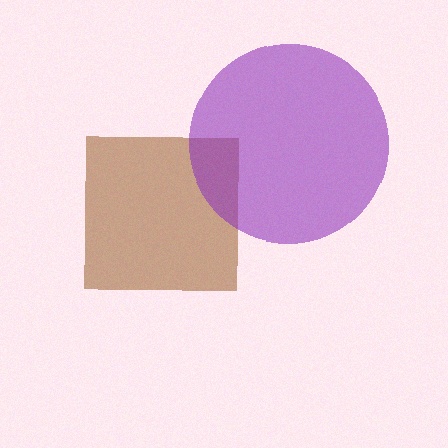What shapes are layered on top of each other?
The layered shapes are: a brown square, a purple circle.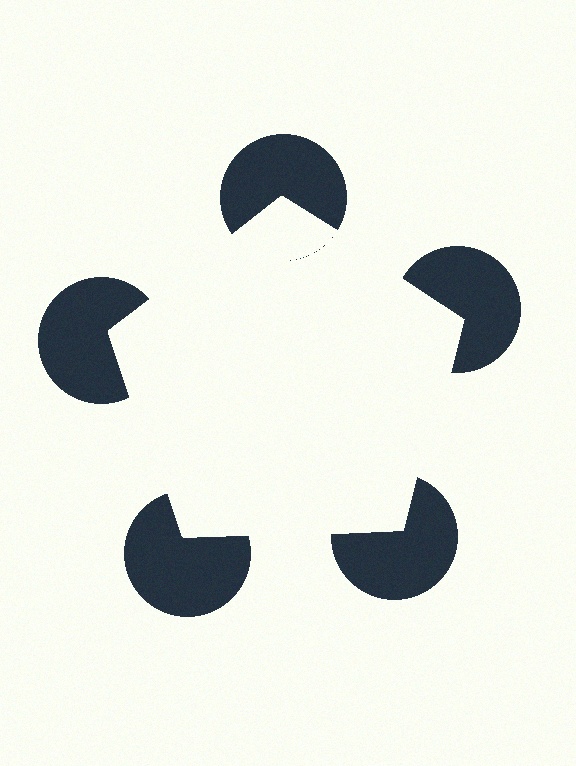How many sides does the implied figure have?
5 sides.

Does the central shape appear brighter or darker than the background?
It typically appears slightly brighter than the background, even though no actual brightness change is drawn.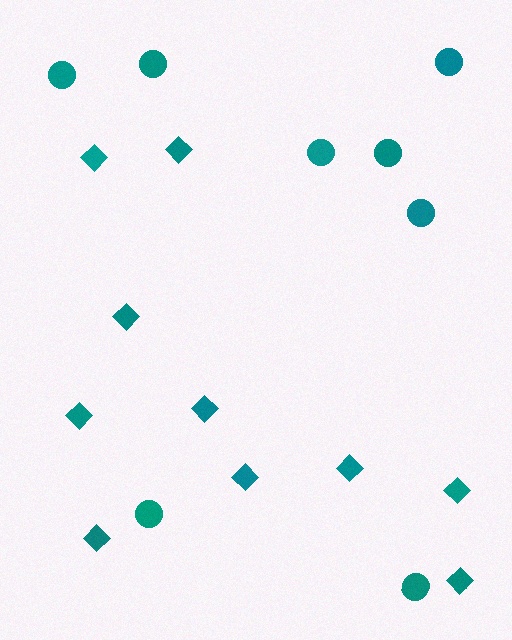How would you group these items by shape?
There are 2 groups: one group of diamonds (10) and one group of circles (8).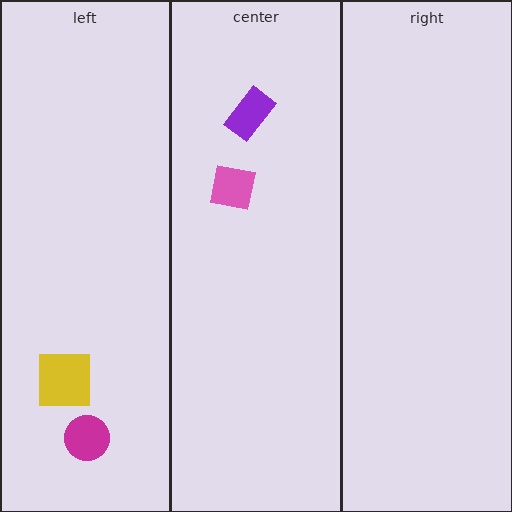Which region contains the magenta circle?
The left region.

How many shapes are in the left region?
2.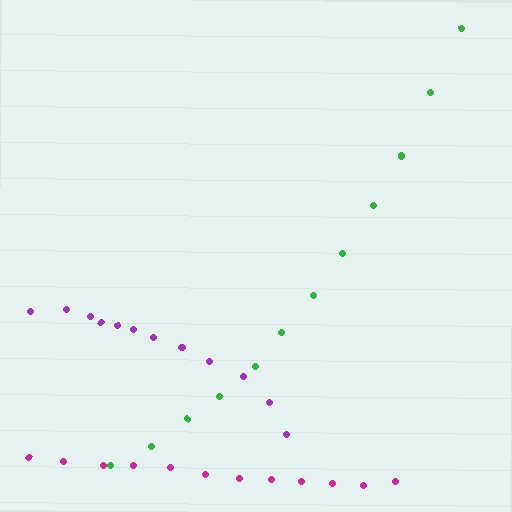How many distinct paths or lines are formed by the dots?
There are 3 distinct paths.